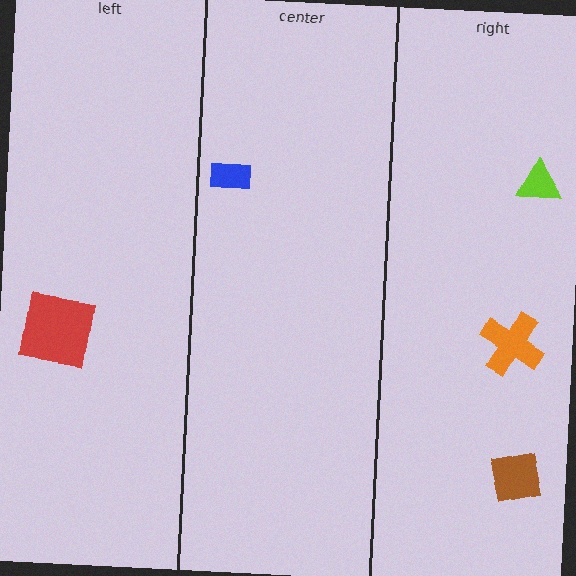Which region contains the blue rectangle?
The center region.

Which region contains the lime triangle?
The right region.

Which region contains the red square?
The left region.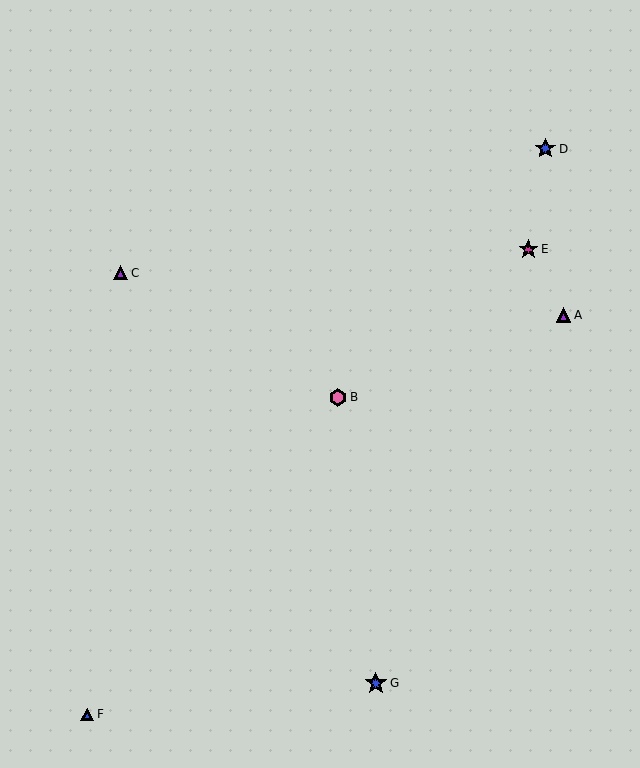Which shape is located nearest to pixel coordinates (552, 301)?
The purple triangle (labeled A) at (564, 315) is nearest to that location.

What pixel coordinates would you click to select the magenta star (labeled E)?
Click at (528, 249) to select the magenta star E.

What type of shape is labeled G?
Shape G is a blue star.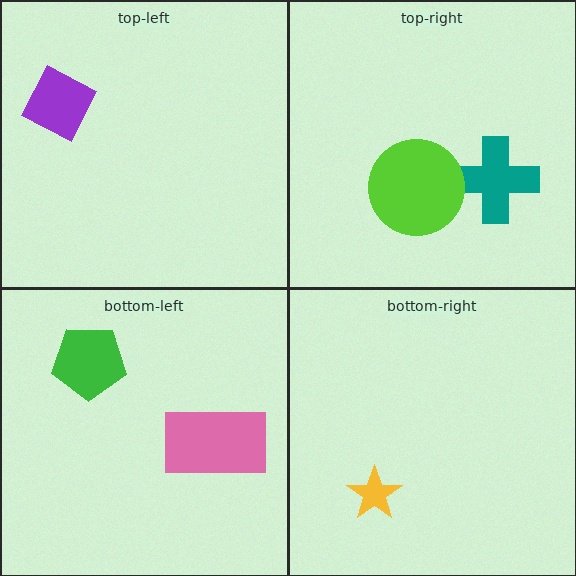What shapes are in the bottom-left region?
The pink rectangle, the green pentagon.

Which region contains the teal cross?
The top-right region.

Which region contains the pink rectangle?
The bottom-left region.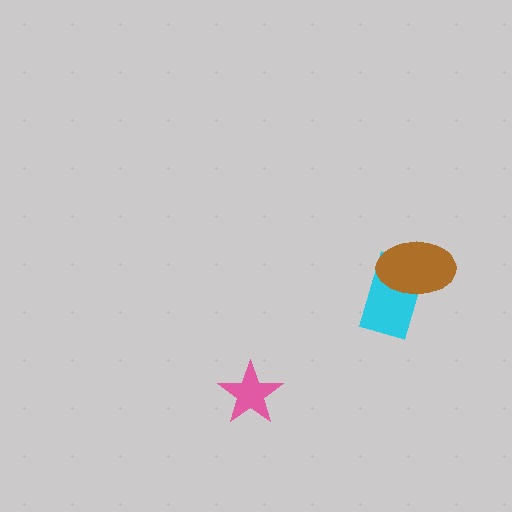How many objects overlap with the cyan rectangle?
1 object overlaps with the cyan rectangle.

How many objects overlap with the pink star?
0 objects overlap with the pink star.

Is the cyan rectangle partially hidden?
Yes, it is partially covered by another shape.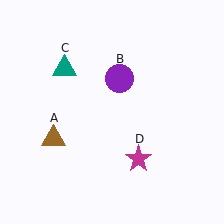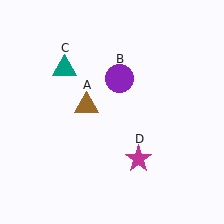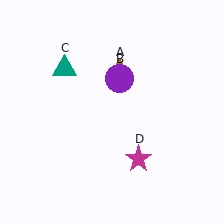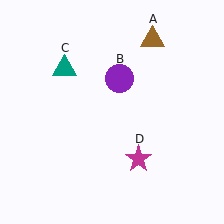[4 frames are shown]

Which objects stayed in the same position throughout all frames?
Purple circle (object B) and teal triangle (object C) and magenta star (object D) remained stationary.